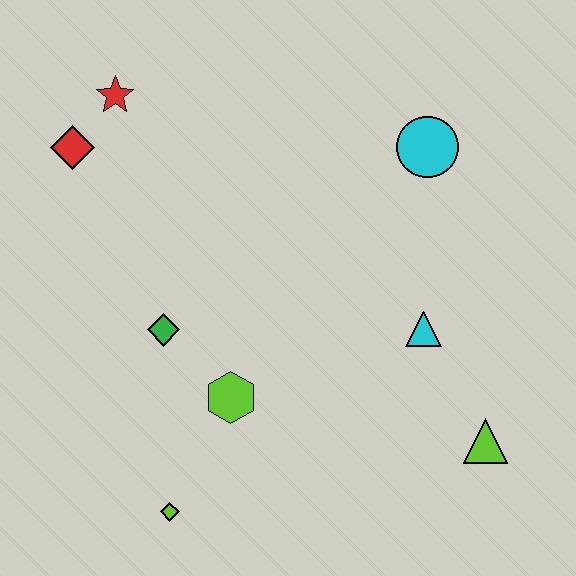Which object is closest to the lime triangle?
The cyan triangle is closest to the lime triangle.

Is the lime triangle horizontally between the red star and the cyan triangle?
No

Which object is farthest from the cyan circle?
The lime diamond is farthest from the cyan circle.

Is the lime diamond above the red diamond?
No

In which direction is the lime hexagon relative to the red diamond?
The lime hexagon is below the red diamond.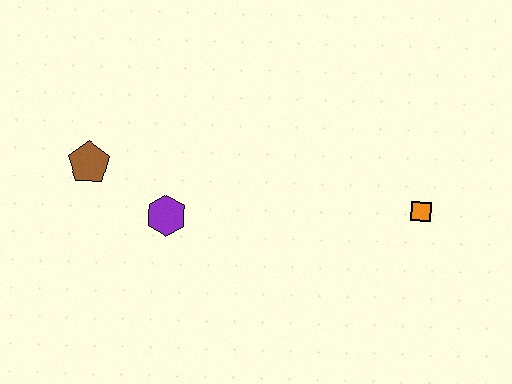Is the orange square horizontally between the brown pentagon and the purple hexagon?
No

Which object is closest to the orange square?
The purple hexagon is closest to the orange square.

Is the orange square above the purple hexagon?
Yes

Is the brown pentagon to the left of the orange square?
Yes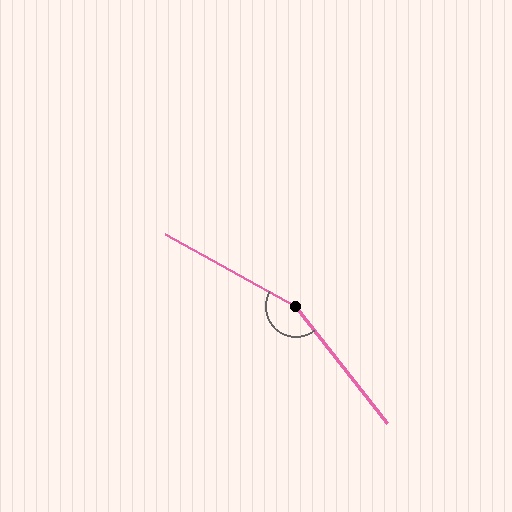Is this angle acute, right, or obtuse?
It is obtuse.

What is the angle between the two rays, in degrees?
Approximately 157 degrees.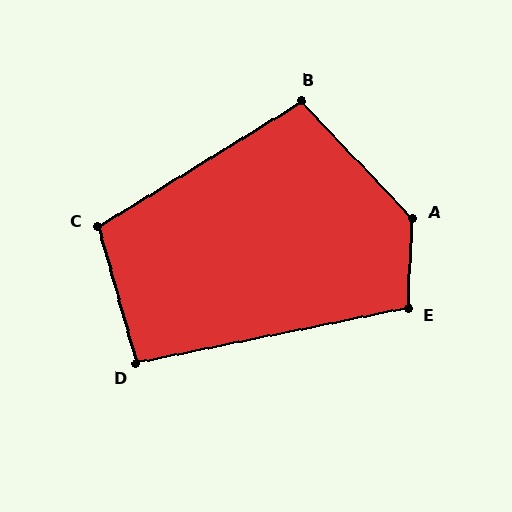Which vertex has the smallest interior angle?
D, at approximately 94 degrees.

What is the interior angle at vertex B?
Approximately 102 degrees (obtuse).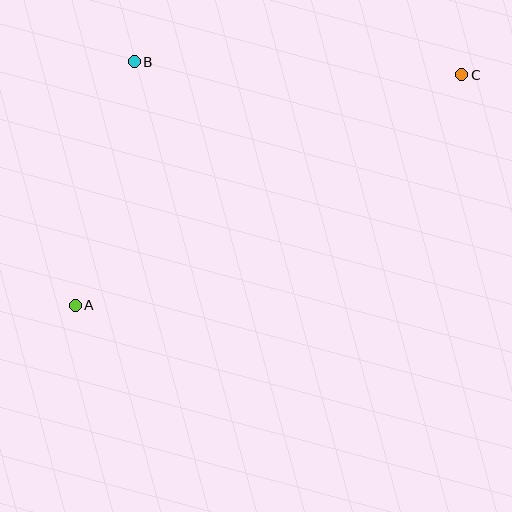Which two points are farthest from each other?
Points A and C are farthest from each other.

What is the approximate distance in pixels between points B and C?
The distance between B and C is approximately 328 pixels.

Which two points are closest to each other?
Points A and B are closest to each other.